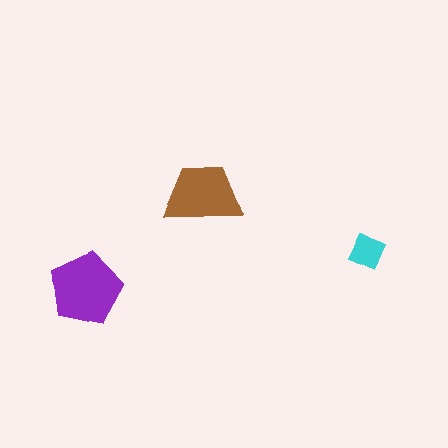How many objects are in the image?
There are 3 objects in the image.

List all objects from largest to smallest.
The purple pentagon, the brown trapezoid, the cyan square.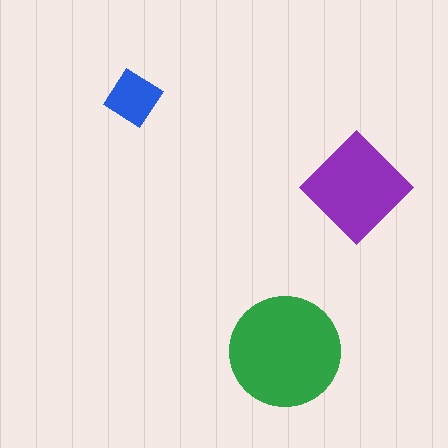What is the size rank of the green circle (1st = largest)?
1st.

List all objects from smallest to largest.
The blue diamond, the purple diamond, the green circle.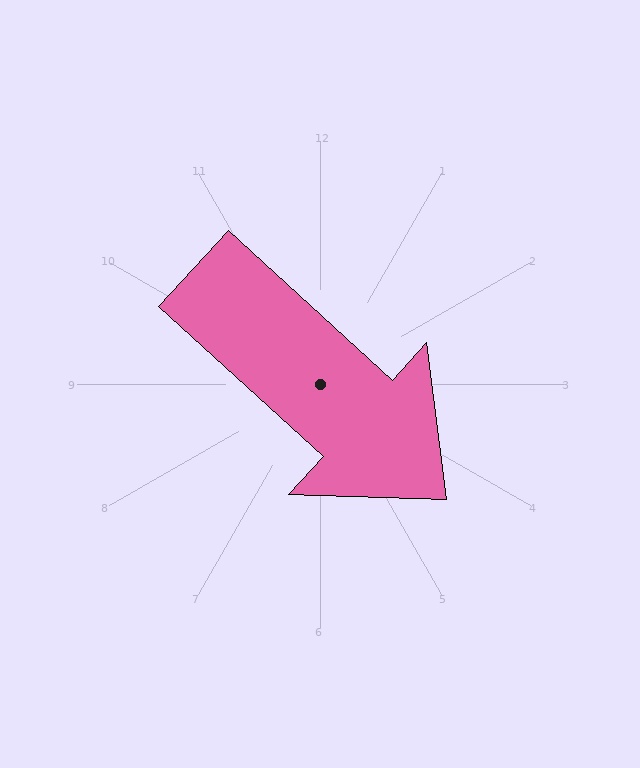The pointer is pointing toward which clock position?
Roughly 4 o'clock.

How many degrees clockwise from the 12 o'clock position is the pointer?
Approximately 132 degrees.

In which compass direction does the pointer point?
Southeast.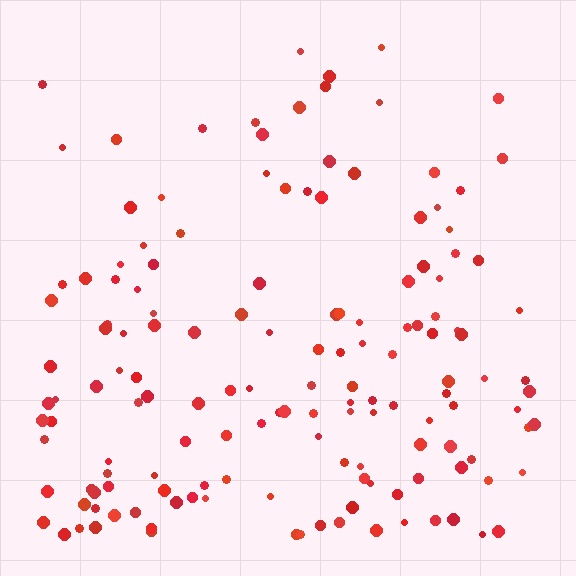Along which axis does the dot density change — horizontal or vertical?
Vertical.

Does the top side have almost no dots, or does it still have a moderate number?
Still a moderate number, just noticeably fewer than the bottom.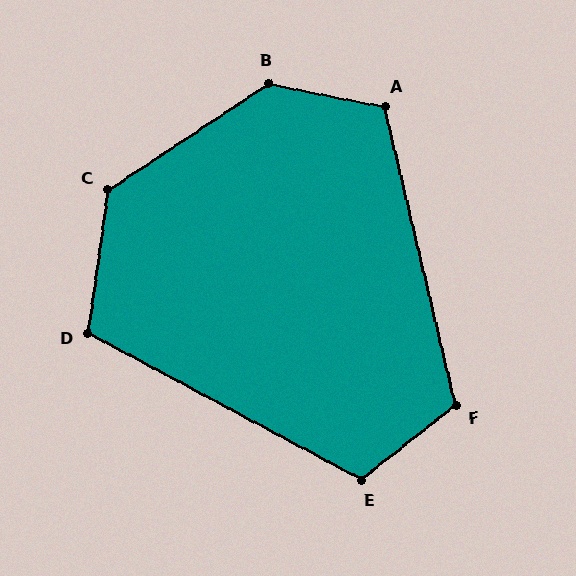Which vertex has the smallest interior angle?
D, at approximately 110 degrees.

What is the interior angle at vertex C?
Approximately 131 degrees (obtuse).